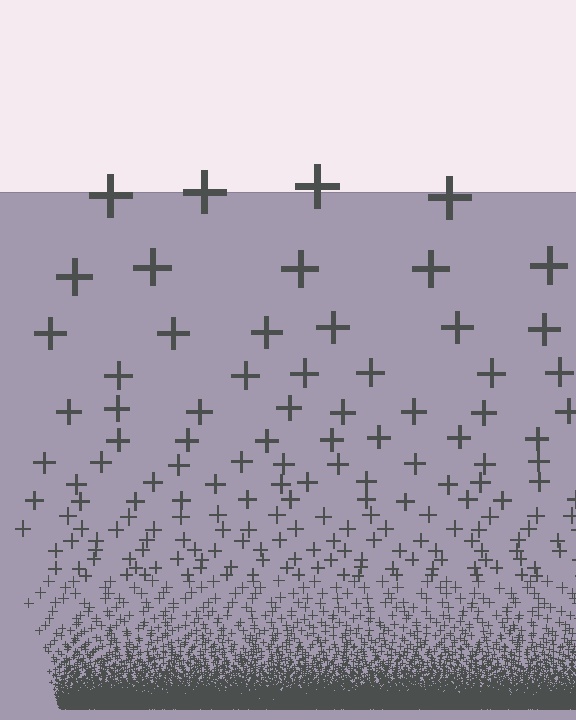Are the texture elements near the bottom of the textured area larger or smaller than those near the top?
Smaller. The gradient is inverted — elements near the bottom are smaller and denser.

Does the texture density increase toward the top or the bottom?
Density increases toward the bottom.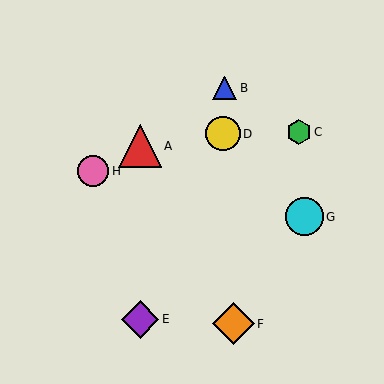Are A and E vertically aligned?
Yes, both are at x≈140.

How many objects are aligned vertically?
2 objects (A, E) are aligned vertically.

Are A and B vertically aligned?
No, A is at x≈140 and B is at x≈225.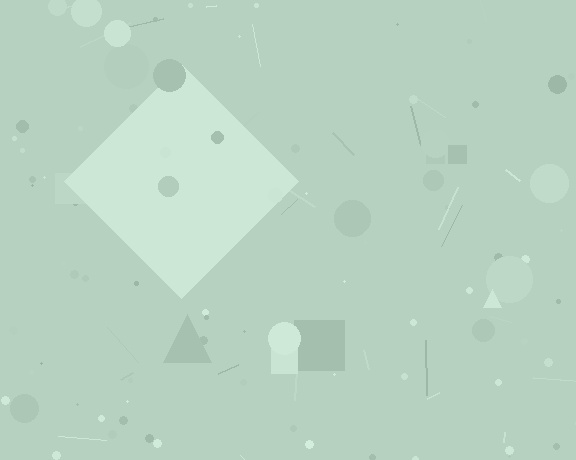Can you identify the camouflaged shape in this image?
The camouflaged shape is a diamond.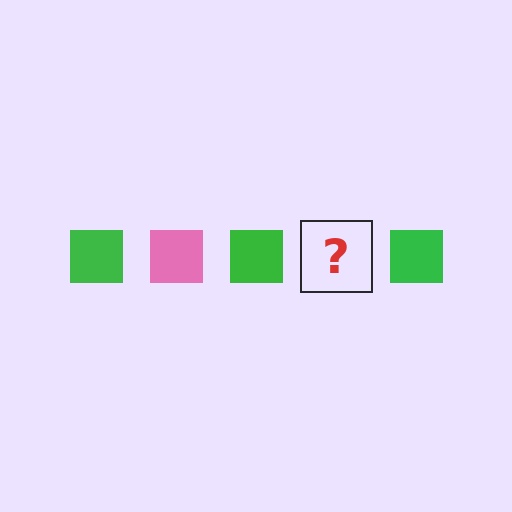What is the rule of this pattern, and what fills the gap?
The rule is that the pattern cycles through green, pink squares. The gap should be filled with a pink square.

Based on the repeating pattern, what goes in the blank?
The blank should be a pink square.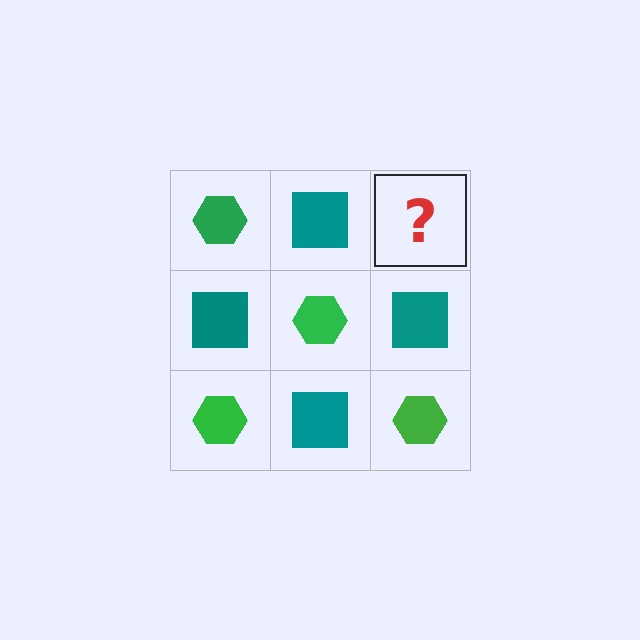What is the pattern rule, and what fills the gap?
The rule is that it alternates green hexagon and teal square in a checkerboard pattern. The gap should be filled with a green hexagon.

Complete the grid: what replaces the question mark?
The question mark should be replaced with a green hexagon.